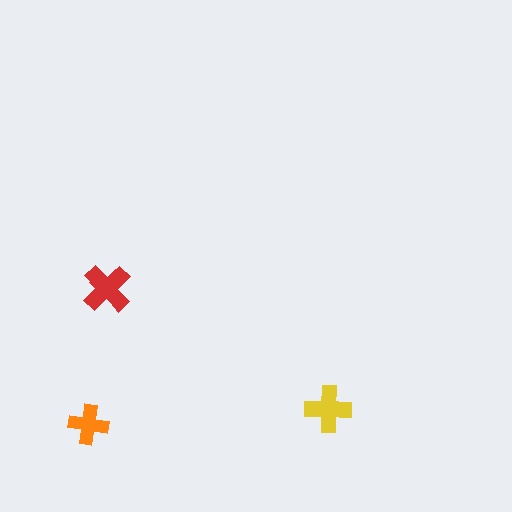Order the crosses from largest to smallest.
the red one, the yellow one, the orange one.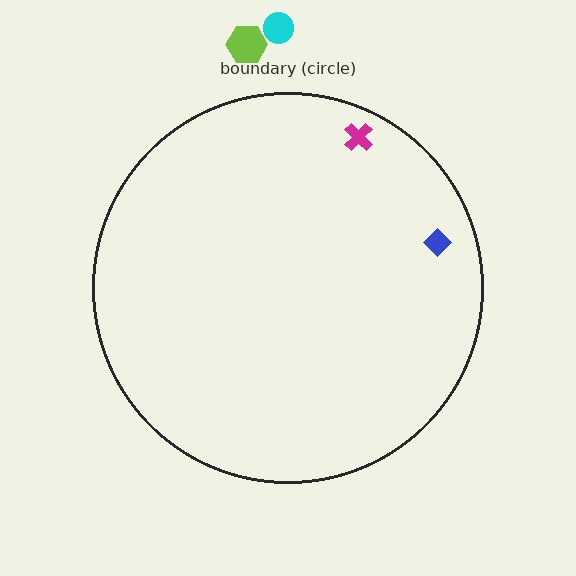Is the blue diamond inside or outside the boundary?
Inside.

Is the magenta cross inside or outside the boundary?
Inside.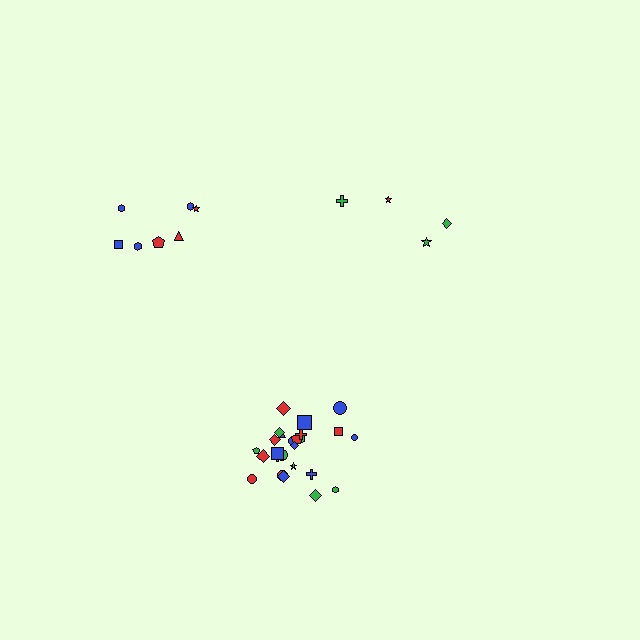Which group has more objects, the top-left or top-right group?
The top-left group.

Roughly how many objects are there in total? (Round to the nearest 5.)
Roughly 35 objects in total.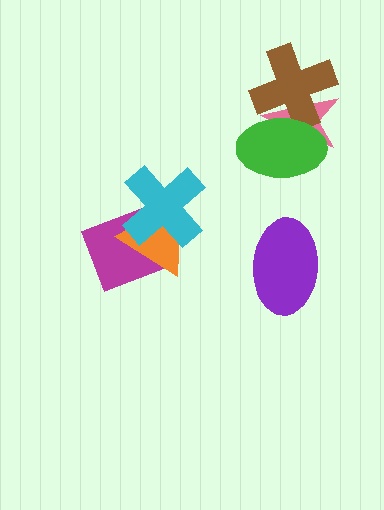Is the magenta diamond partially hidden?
Yes, it is partially covered by another shape.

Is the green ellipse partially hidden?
No, no other shape covers it.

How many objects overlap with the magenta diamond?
2 objects overlap with the magenta diamond.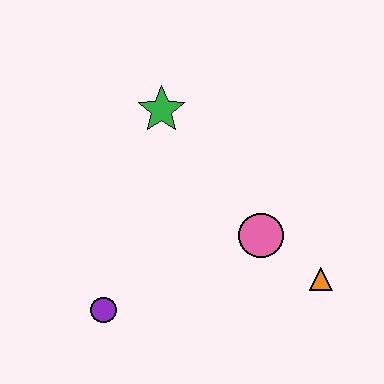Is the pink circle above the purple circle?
Yes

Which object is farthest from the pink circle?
The purple circle is farthest from the pink circle.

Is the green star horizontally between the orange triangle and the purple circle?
Yes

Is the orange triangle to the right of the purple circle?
Yes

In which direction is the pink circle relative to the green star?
The pink circle is below the green star.